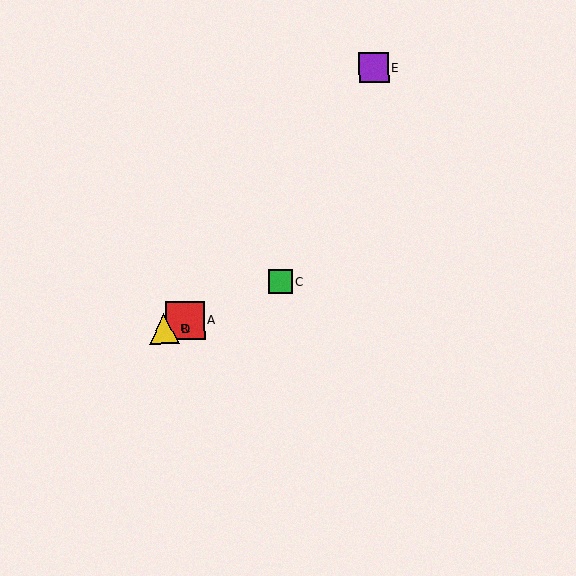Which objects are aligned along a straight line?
Objects A, B, C, D are aligned along a straight line.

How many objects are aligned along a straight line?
4 objects (A, B, C, D) are aligned along a straight line.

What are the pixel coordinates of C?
Object C is at (280, 282).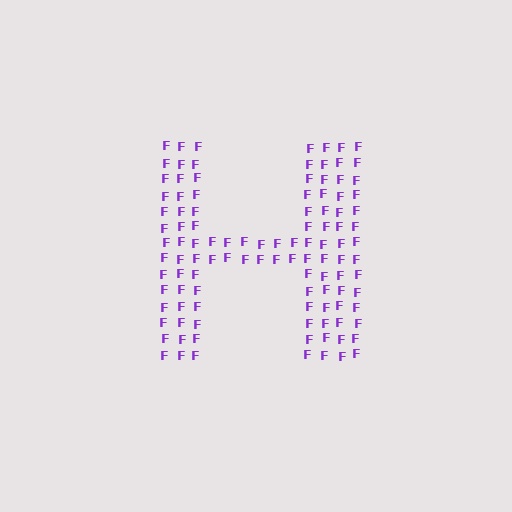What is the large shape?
The large shape is the letter H.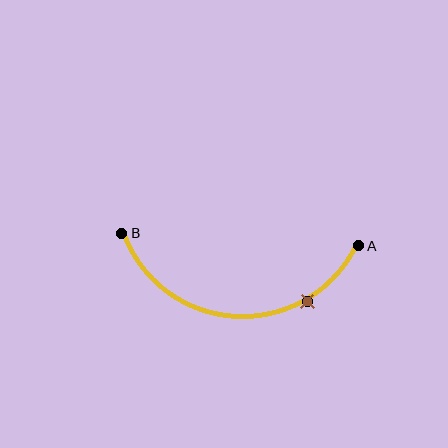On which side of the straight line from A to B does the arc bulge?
The arc bulges below the straight line connecting A and B.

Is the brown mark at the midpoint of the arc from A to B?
No. The brown mark lies on the arc but is closer to endpoint A. The arc midpoint would be at the point on the curve equidistant along the arc from both A and B.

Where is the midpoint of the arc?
The arc midpoint is the point on the curve farthest from the straight line joining A and B. It sits below that line.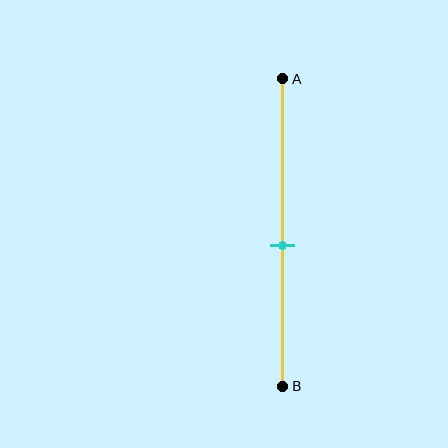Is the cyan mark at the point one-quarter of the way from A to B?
No, the mark is at about 55% from A, not at the 25% one-quarter point.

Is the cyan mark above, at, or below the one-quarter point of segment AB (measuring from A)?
The cyan mark is below the one-quarter point of segment AB.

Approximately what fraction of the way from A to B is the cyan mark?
The cyan mark is approximately 55% of the way from A to B.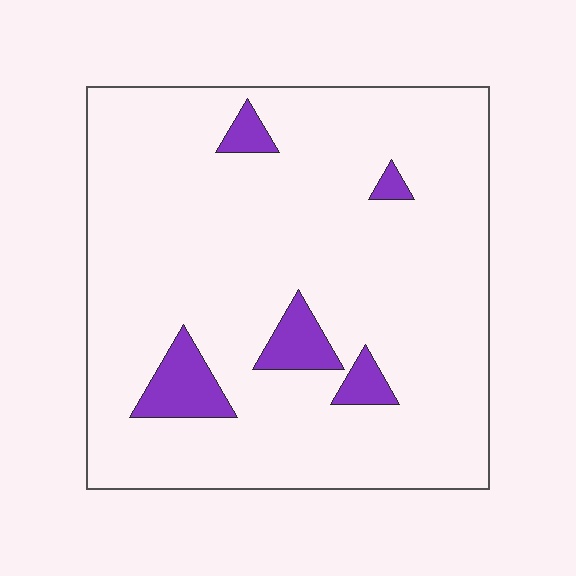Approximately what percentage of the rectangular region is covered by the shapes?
Approximately 10%.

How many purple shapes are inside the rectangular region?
5.